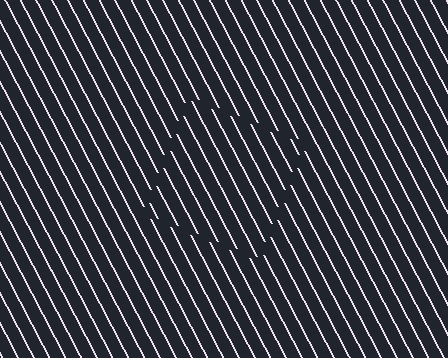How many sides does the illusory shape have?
4 sides — the line-ends trace a square.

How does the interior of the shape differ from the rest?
The interior of the shape contains the same grating, shifted by half a period — the contour is defined by the phase discontinuity where line-ends from the inner and outer gratings abut.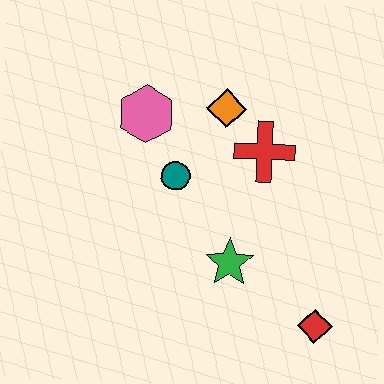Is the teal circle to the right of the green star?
No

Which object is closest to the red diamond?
The green star is closest to the red diamond.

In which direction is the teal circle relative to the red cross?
The teal circle is to the left of the red cross.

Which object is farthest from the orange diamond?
The red diamond is farthest from the orange diamond.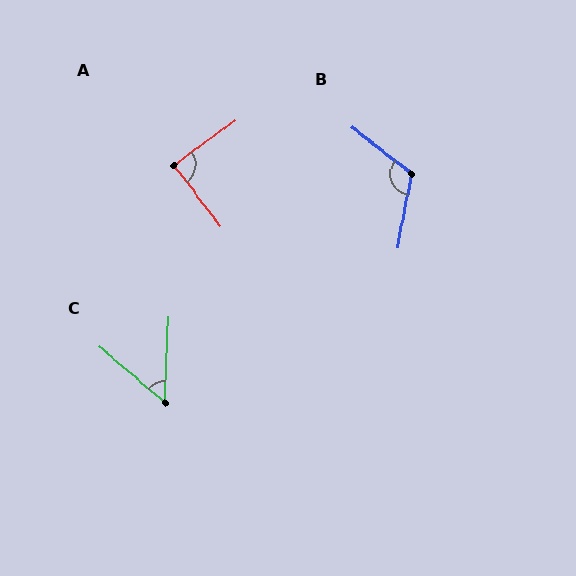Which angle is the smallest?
C, at approximately 52 degrees.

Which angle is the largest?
B, at approximately 117 degrees.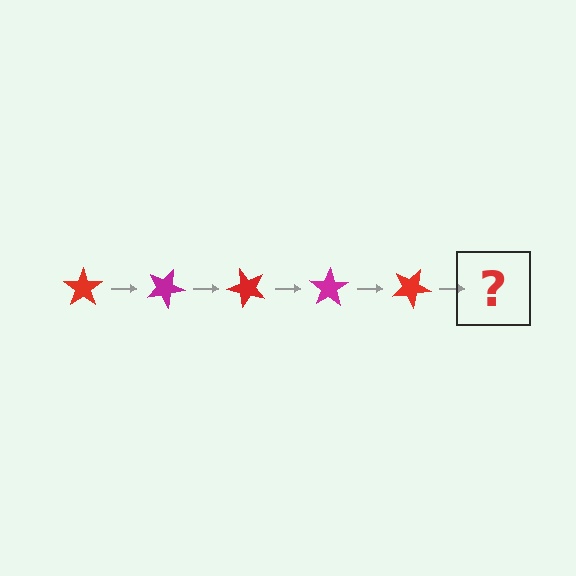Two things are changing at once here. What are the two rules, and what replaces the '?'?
The two rules are that it rotates 25 degrees each step and the color cycles through red and magenta. The '?' should be a magenta star, rotated 125 degrees from the start.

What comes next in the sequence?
The next element should be a magenta star, rotated 125 degrees from the start.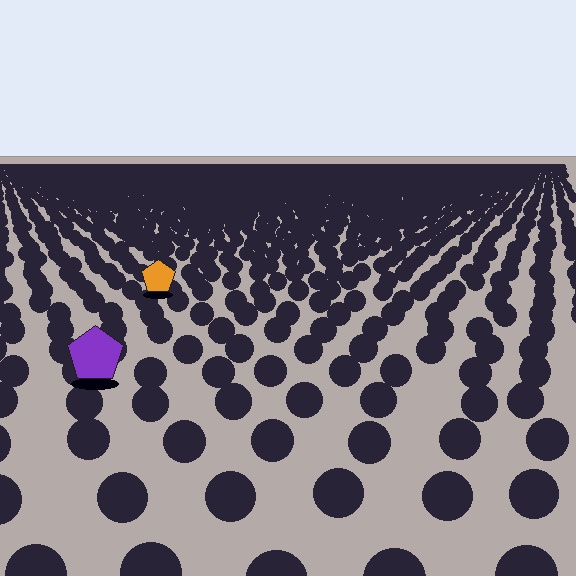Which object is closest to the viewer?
The purple pentagon is closest. The texture marks near it are larger and more spread out.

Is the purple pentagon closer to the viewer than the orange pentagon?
Yes. The purple pentagon is closer — you can tell from the texture gradient: the ground texture is coarser near it.